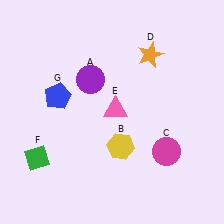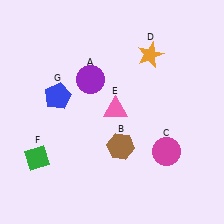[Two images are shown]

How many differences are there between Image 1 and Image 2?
There is 1 difference between the two images.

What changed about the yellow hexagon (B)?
In Image 1, B is yellow. In Image 2, it changed to brown.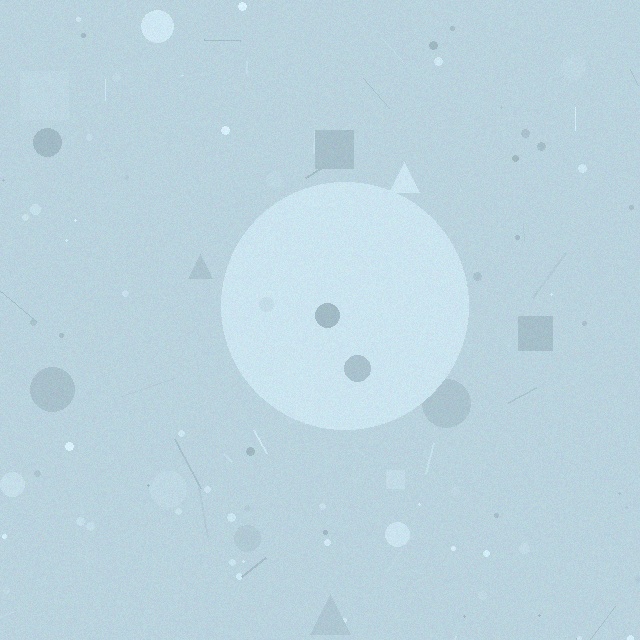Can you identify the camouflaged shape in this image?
The camouflaged shape is a circle.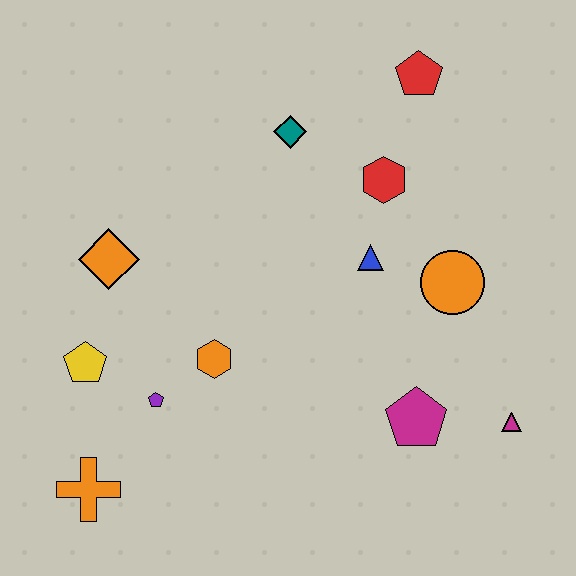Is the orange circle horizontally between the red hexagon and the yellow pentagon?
No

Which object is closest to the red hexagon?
The blue triangle is closest to the red hexagon.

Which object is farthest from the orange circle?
The orange cross is farthest from the orange circle.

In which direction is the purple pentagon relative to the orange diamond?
The purple pentagon is below the orange diamond.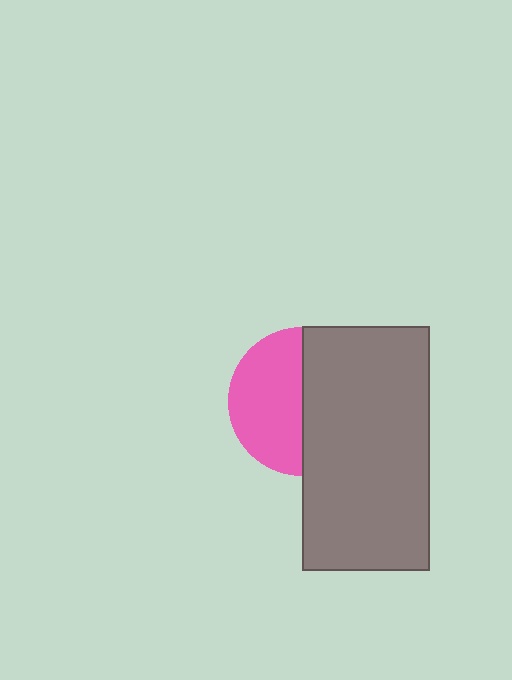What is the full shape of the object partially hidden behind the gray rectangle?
The partially hidden object is a pink circle.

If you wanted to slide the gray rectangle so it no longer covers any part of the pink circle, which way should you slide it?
Slide it right — that is the most direct way to separate the two shapes.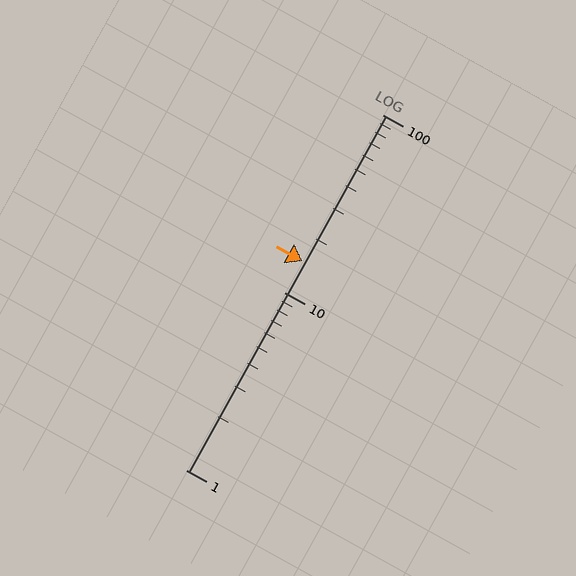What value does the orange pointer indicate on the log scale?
The pointer indicates approximately 15.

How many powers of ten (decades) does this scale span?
The scale spans 2 decades, from 1 to 100.